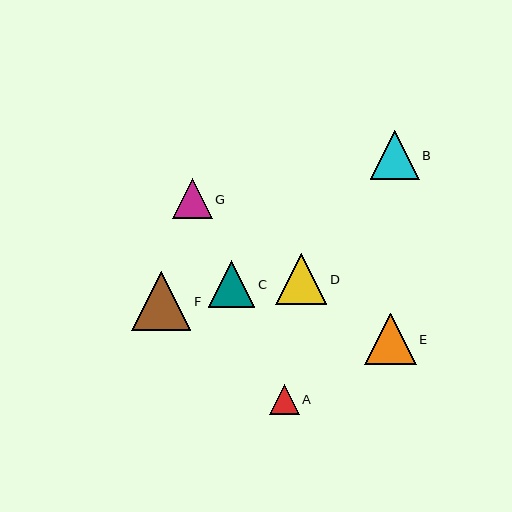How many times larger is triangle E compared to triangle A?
Triangle E is approximately 1.7 times the size of triangle A.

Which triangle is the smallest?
Triangle A is the smallest with a size of approximately 30 pixels.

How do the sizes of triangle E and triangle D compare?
Triangle E and triangle D are approximately the same size.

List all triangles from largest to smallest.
From largest to smallest: F, E, D, B, C, G, A.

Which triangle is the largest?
Triangle F is the largest with a size of approximately 59 pixels.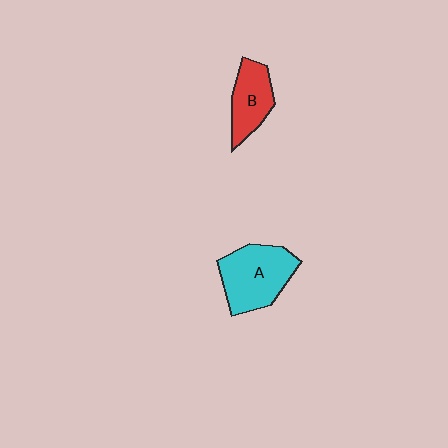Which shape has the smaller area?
Shape B (red).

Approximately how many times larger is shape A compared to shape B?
Approximately 1.5 times.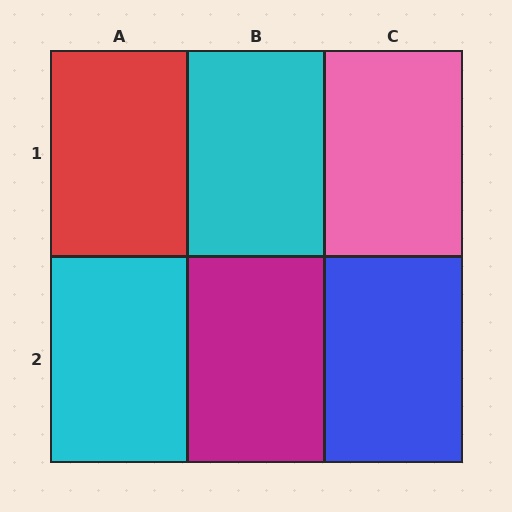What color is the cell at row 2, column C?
Blue.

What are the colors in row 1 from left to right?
Red, cyan, pink.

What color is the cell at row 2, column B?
Magenta.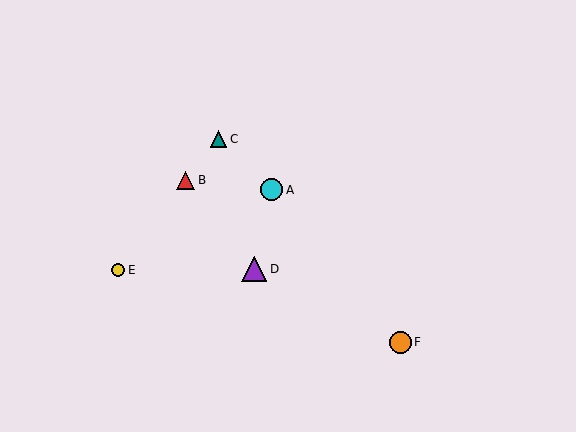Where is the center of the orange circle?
The center of the orange circle is at (400, 342).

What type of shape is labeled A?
Shape A is a cyan circle.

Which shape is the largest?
The purple triangle (labeled D) is the largest.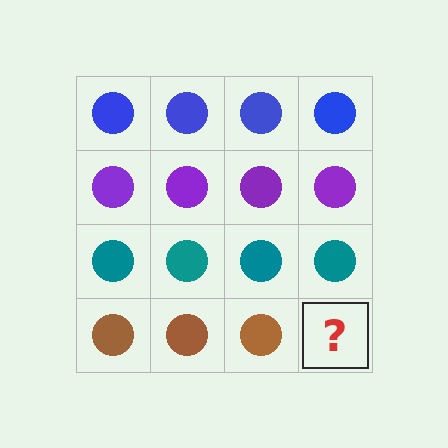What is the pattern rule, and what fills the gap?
The rule is that each row has a consistent color. The gap should be filled with a brown circle.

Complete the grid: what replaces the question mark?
The question mark should be replaced with a brown circle.